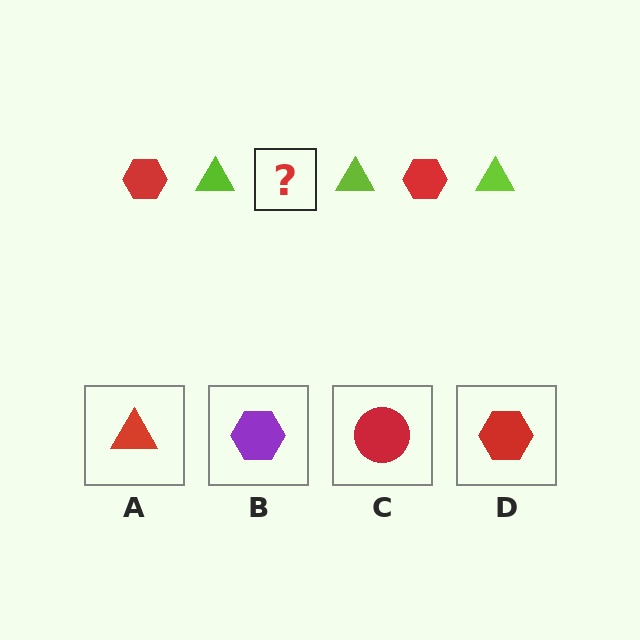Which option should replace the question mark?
Option D.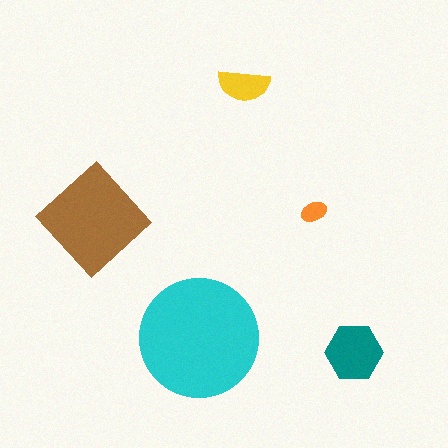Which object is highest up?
The yellow semicircle is topmost.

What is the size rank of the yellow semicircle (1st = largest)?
4th.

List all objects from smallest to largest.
The orange ellipse, the yellow semicircle, the teal hexagon, the brown diamond, the cyan circle.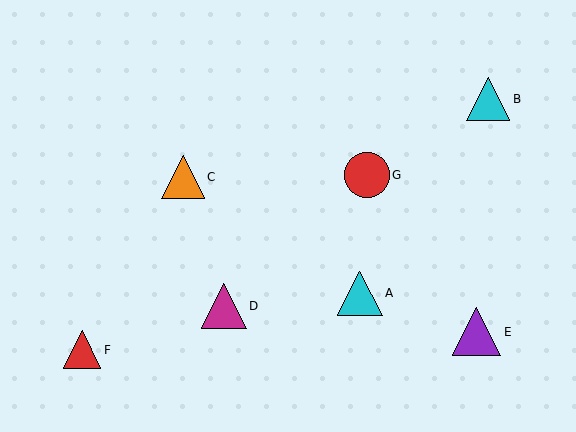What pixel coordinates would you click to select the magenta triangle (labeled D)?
Click at (224, 306) to select the magenta triangle D.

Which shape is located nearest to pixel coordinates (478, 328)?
The purple triangle (labeled E) at (477, 332) is nearest to that location.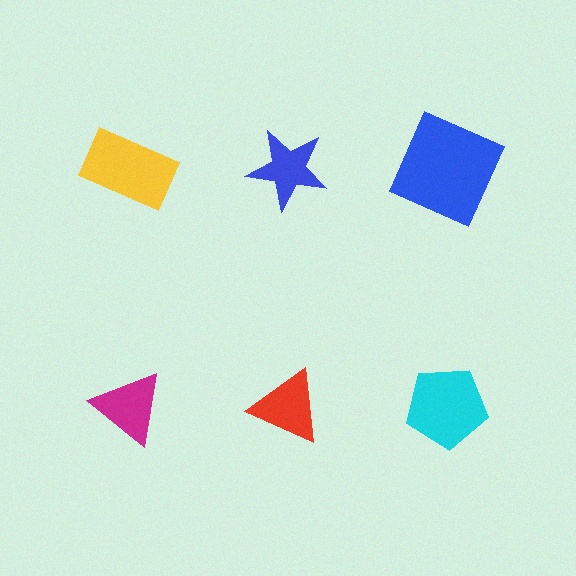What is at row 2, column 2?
A red triangle.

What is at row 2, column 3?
A cyan pentagon.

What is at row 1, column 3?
A blue square.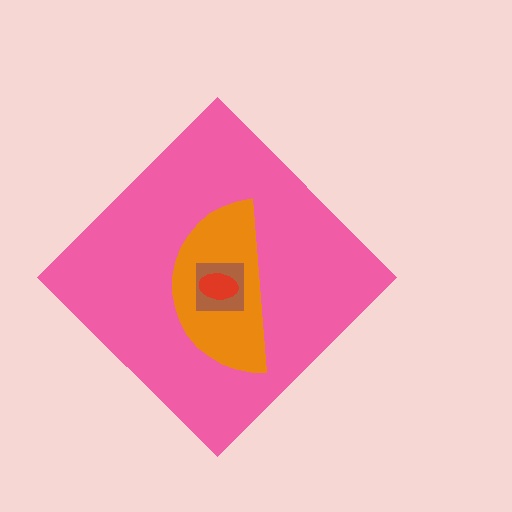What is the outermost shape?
The pink diamond.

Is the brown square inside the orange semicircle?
Yes.